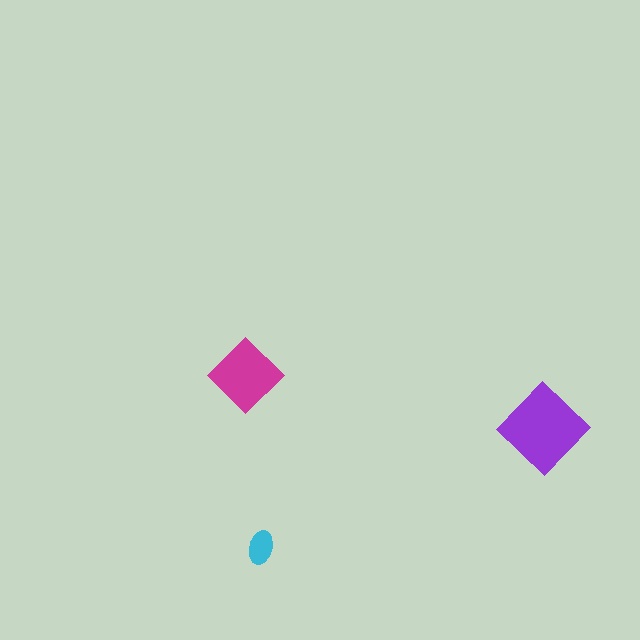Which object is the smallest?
The cyan ellipse.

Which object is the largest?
The purple diamond.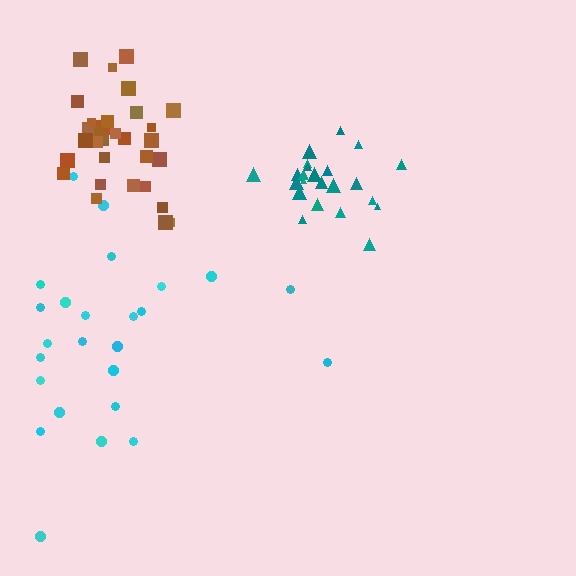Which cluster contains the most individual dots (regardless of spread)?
Brown (31).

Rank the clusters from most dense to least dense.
brown, teal, cyan.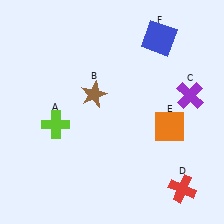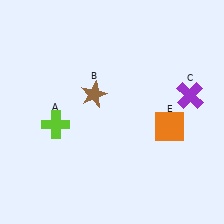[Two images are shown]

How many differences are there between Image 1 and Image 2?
There are 2 differences between the two images.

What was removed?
The red cross (D), the blue square (F) were removed in Image 2.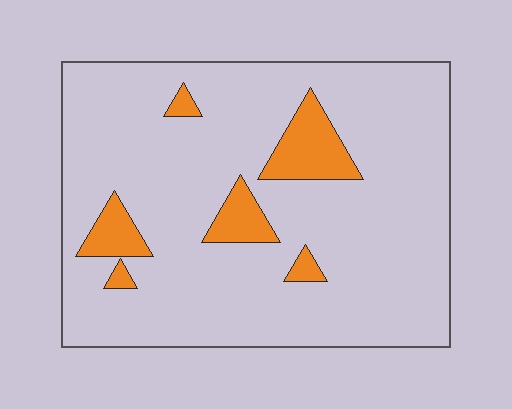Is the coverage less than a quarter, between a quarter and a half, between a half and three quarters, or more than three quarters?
Less than a quarter.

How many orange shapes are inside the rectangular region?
6.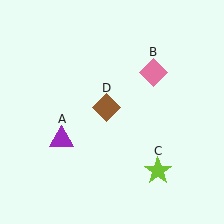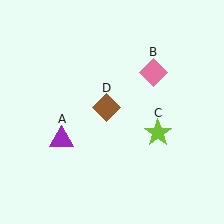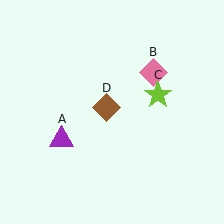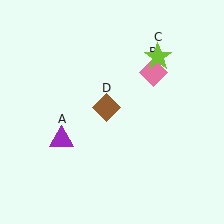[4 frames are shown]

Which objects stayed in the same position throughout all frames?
Purple triangle (object A) and pink diamond (object B) and brown diamond (object D) remained stationary.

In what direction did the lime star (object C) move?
The lime star (object C) moved up.